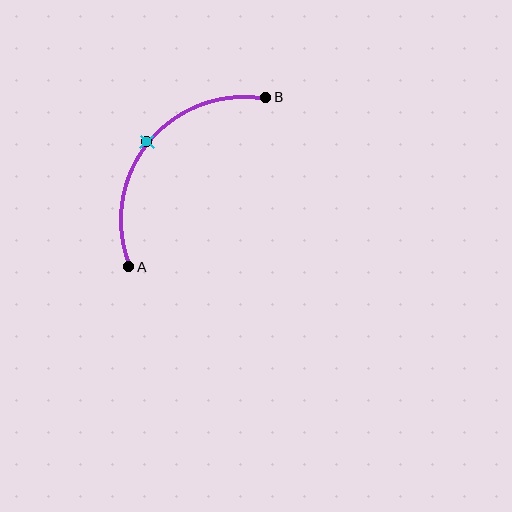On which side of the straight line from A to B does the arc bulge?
The arc bulges above and to the left of the straight line connecting A and B.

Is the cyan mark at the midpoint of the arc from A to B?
Yes. The cyan mark lies on the arc at equal arc-length from both A and B — it is the arc midpoint.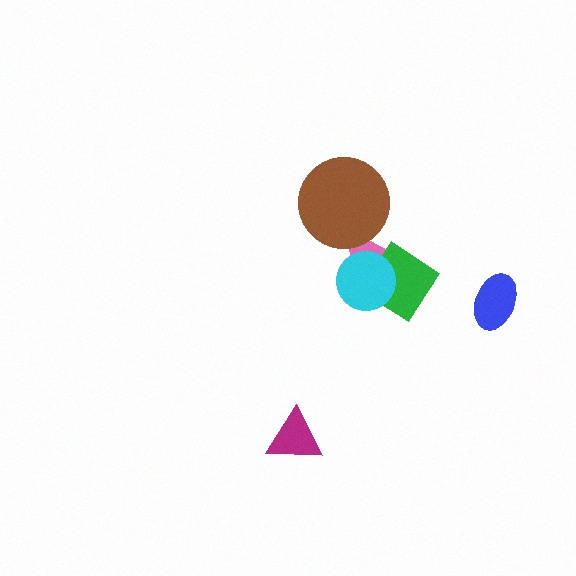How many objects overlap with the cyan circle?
2 objects overlap with the cyan circle.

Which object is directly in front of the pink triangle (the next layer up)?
The green diamond is directly in front of the pink triangle.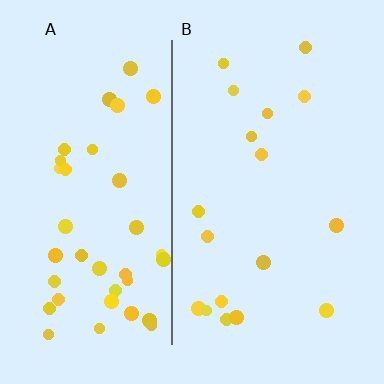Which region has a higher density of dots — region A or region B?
A (the left).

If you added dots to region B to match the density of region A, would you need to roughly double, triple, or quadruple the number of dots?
Approximately double.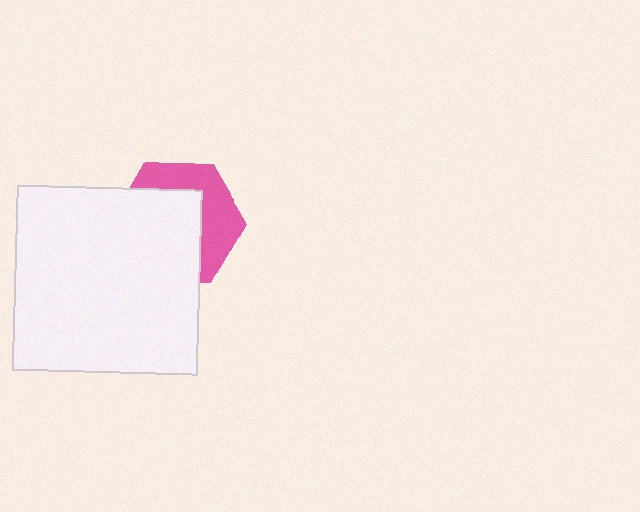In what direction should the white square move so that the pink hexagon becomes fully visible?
The white square should move toward the lower-left. That is the shortest direction to clear the overlap and leave the pink hexagon fully visible.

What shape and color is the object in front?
The object in front is a white square.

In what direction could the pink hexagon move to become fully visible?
The pink hexagon could move toward the upper-right. That would shift it out from behind the white square entirely.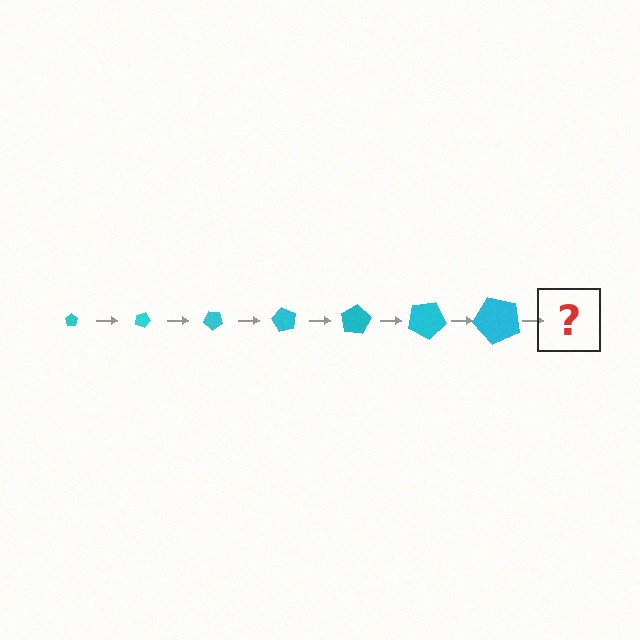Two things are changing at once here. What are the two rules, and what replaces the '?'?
The two rules are that the pentagon grows larger each step and it rotates 20 degrees each step. The '?' should be a pentagon, larger than the previous one and rotated 140 degrees from the start.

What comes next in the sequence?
The next element should be a pentagon, larger than the previous one and rotated 140 degrees from the start.